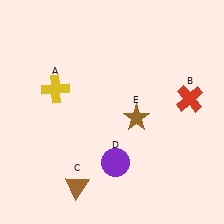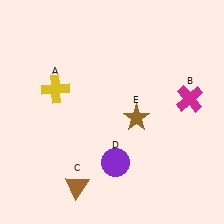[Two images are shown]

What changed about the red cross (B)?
In Image 1, B is red. In Image 2, it changed to magenta.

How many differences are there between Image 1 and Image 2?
There is 1 difference between the two images.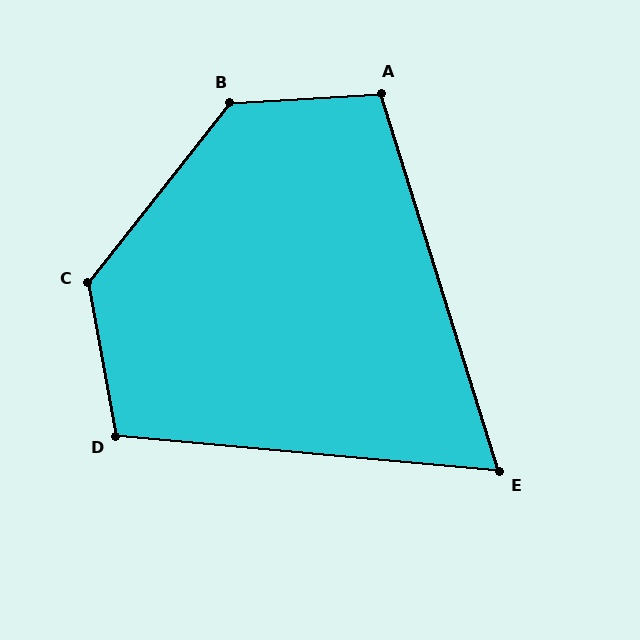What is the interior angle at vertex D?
Approximately 105 degrees (obtuse).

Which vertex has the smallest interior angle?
E, at approximately 67 degrees.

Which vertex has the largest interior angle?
B, at approximately 132 degrees.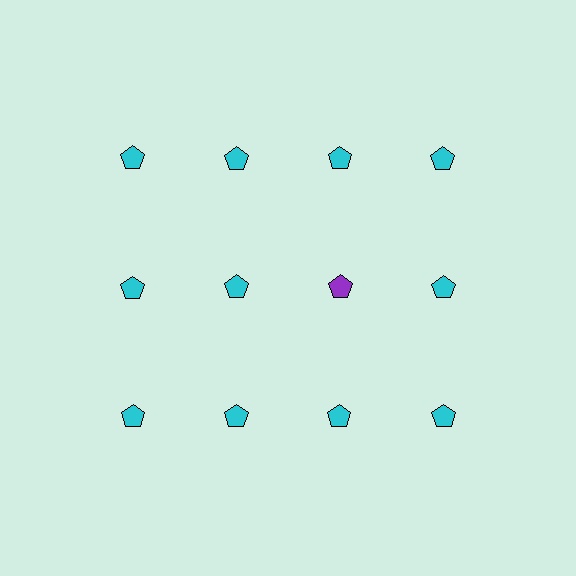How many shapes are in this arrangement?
There are 12 shapes arranged in a grid pattern.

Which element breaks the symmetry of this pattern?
The purple pentagon in the second row, center column breaks the symmetry. All other shapes are cyan pentagons.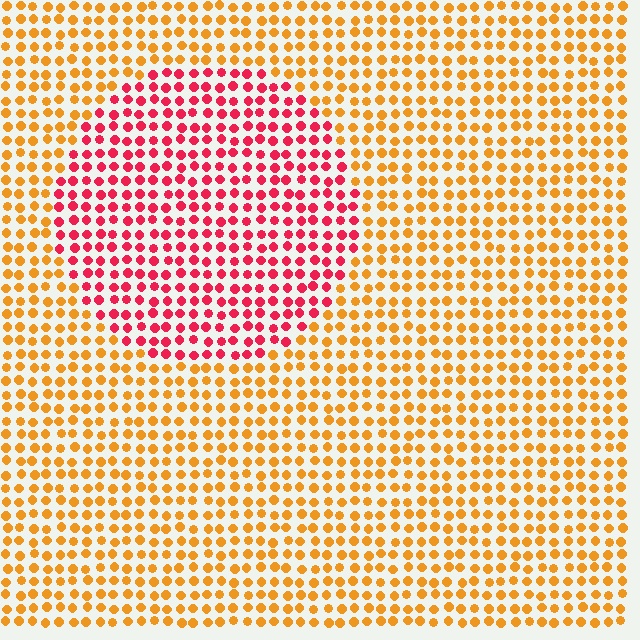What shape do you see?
I see a circle.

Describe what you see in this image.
The image is filled with small orange elements in a uniform arrangement. A circle-shaped region is visible where the elements are tinted to a slightly different hue, forming a subtle color boundary.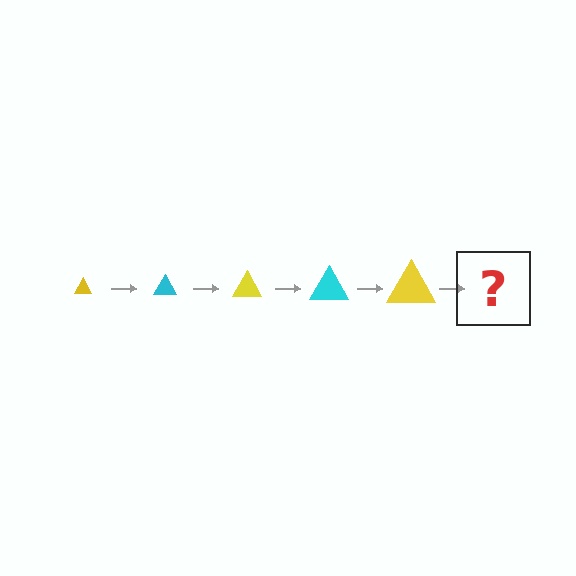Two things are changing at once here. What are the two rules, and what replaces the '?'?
The two rules are that the triangle grows larger each step and the color cycles through yellow and cyan. The '?' should be a cyan triangle, larger than the previous one.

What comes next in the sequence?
The next element should be a cyan triangle, larger than the previous one.